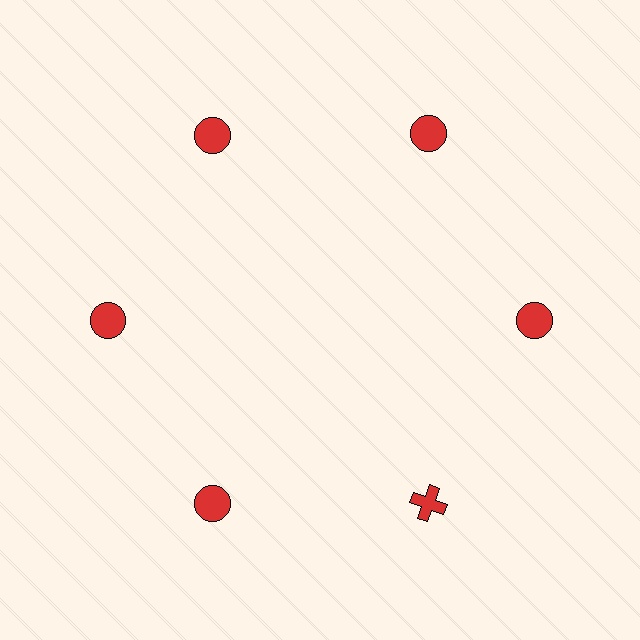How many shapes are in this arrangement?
There are 6 shapes arranged in a ring pattern.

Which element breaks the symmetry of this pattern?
The red cross at roughly the 5 o'clock position breaks the symmetry. All other shapes are red circles.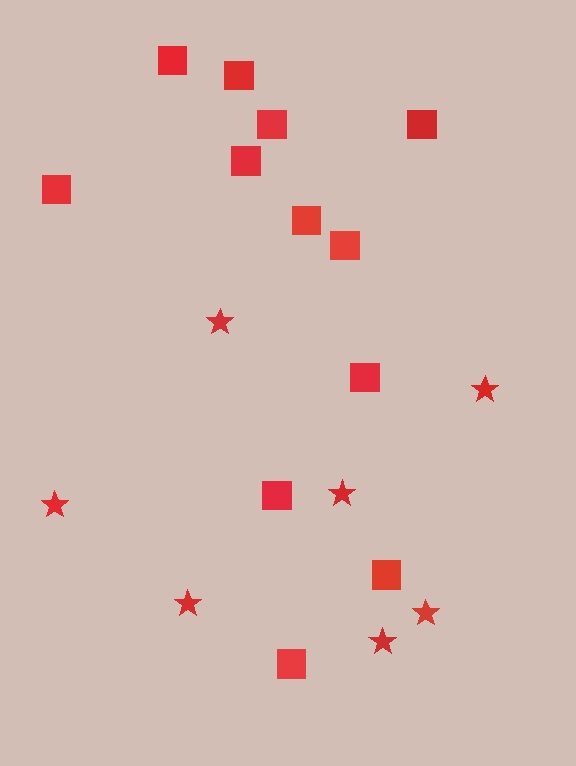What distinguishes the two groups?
There are 2 groups: one group of stars (7) and one group of squares (12).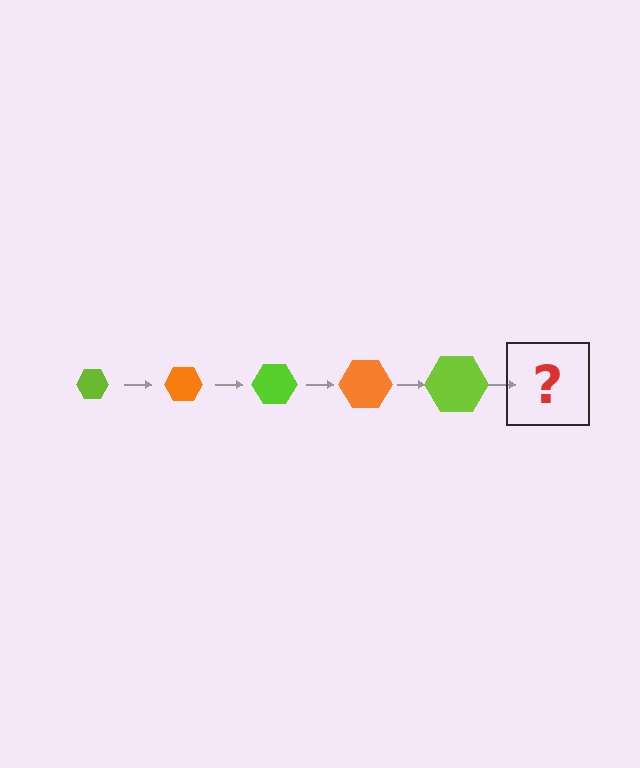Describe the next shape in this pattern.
It should be an orange hexagon, larger than the previous one.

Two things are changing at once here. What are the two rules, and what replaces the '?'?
The two rules are that the hexagon grows larger each step and the color cycles through lime and orange. The '?' should be an orange hexagon, larger than the previous one.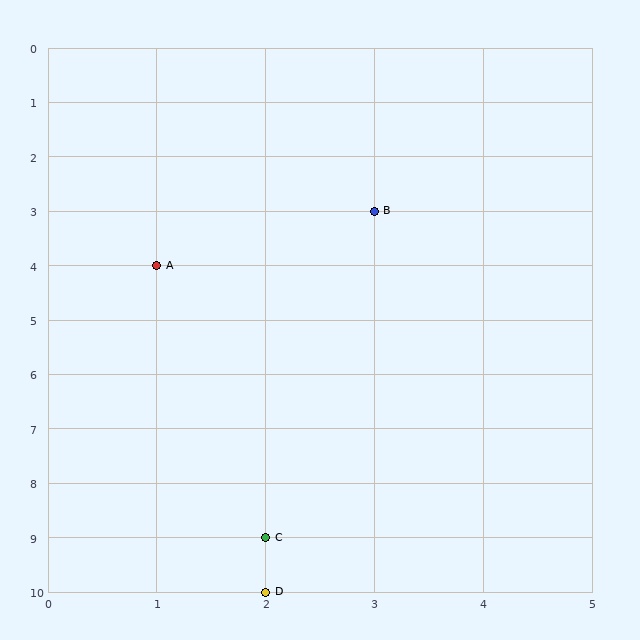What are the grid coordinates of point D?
Point D is at grid coordinates (2, 10).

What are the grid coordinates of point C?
Point C is at grid coordinates (2, 9).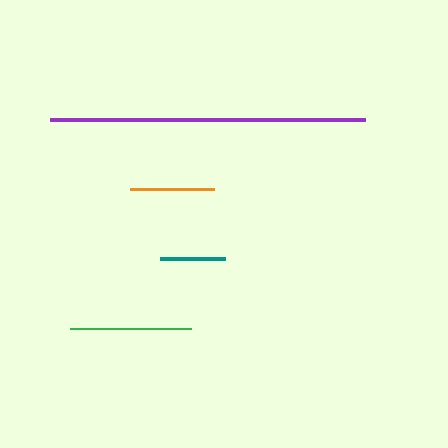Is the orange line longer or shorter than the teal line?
The orange line is longer than the teal line.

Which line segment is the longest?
The purple line is the longest at approximately 315 pixels.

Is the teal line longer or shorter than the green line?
The green line is longer than the teal line.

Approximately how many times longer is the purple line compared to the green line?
The purple line is approximately 2.6 times the length of the green line.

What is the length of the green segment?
The green segment is approximately 121 pixels long.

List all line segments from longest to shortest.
From longest to shortest: purple, green, orange, teal.